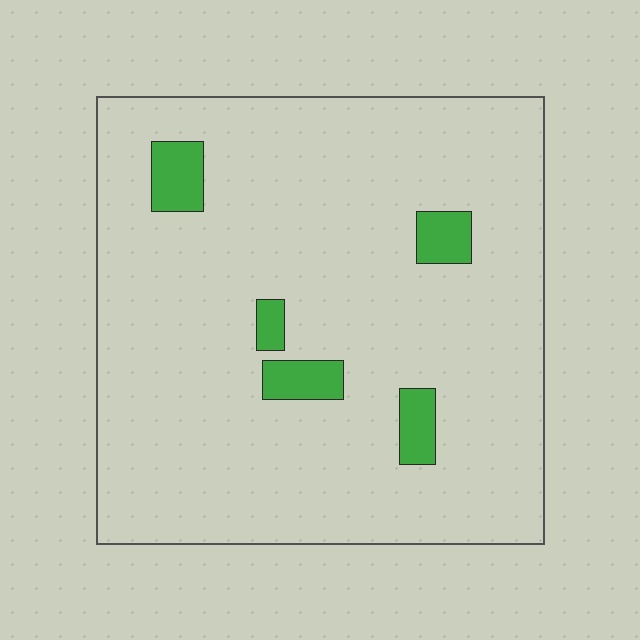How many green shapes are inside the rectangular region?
5.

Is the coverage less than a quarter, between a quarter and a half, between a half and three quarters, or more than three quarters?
Less than a quarter.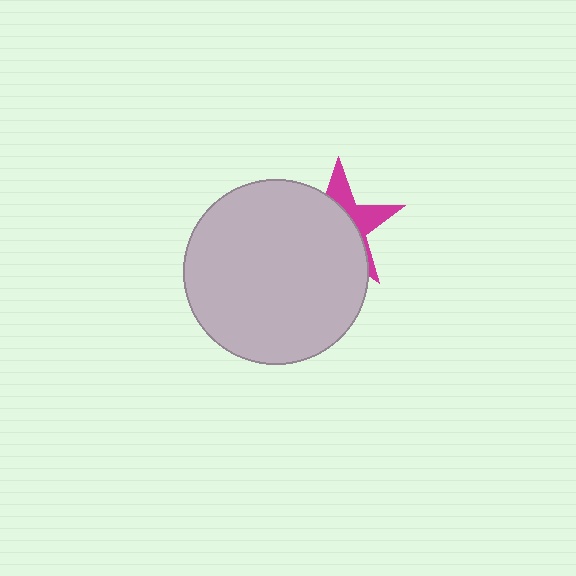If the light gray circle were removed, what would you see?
You would see the complete magenta star.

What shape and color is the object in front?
The object in front is a light gray circle.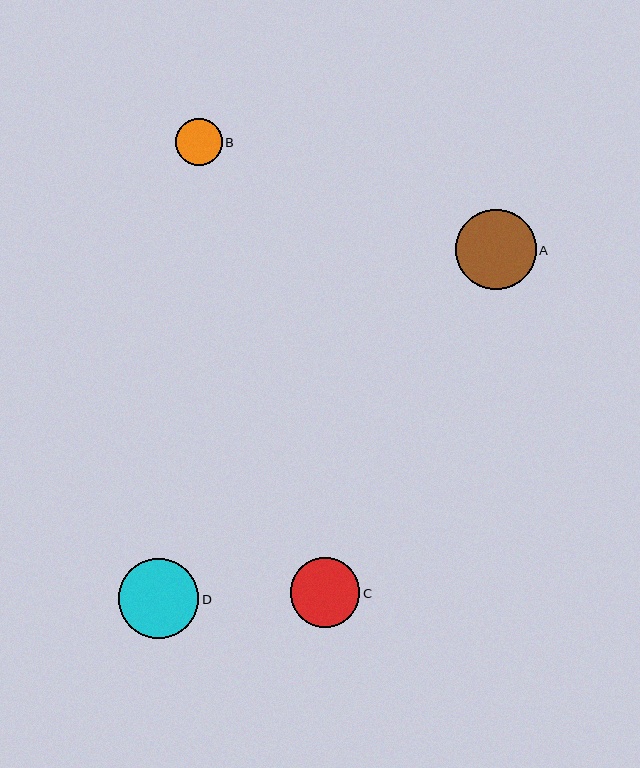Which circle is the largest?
Circle A is the largest with a size of approximately 80 pixels.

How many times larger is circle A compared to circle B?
Circle A is approximately 1.7 times the size of circle B.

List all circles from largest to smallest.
From largest to smallest: A, D, C, B.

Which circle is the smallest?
Circle B is the smallest with a size of approximately 47 pixels.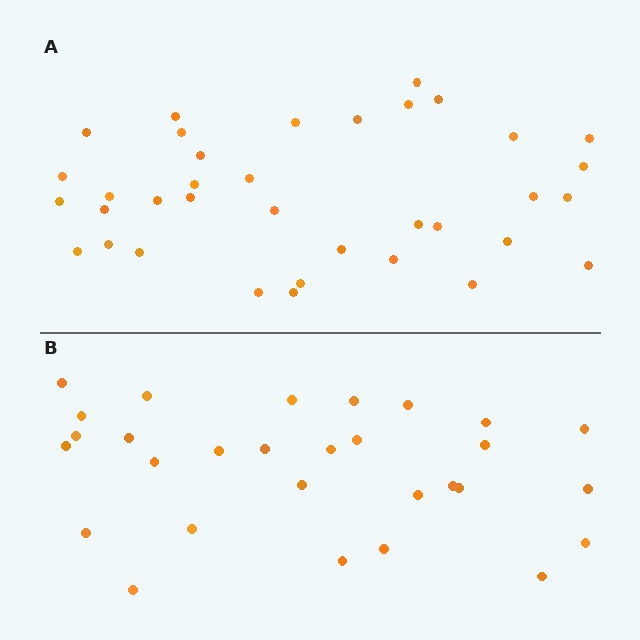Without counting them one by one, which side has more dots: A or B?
Region A (the top region) has more dots.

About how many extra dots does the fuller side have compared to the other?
Region A has roughly 8 or so more dots than region B.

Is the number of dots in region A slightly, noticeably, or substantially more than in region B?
Region A has only slightly more — the two regions are fairly close. The ratio is roughly 1.2 to 1.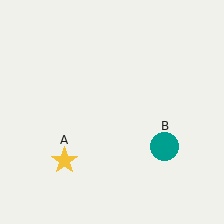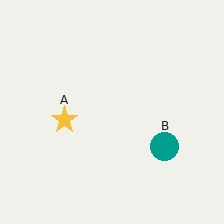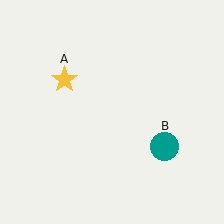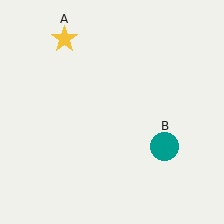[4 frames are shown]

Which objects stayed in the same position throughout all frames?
Teal circle (object B) remained stationary.